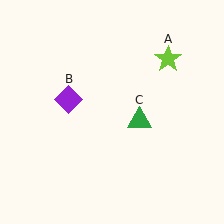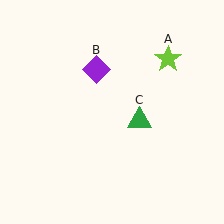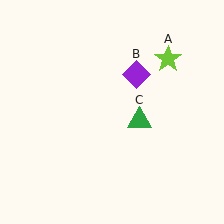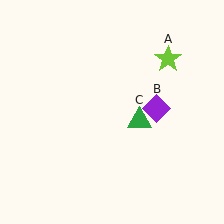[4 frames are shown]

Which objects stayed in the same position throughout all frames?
Lime star (object A) and green triangle (object C) remained stationary.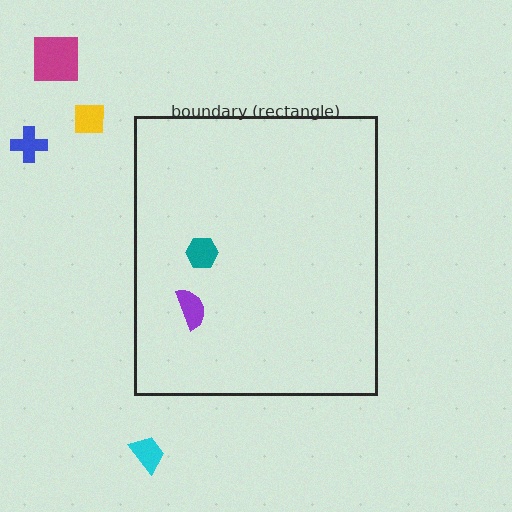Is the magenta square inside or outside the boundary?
Outside.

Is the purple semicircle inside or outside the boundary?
Inside.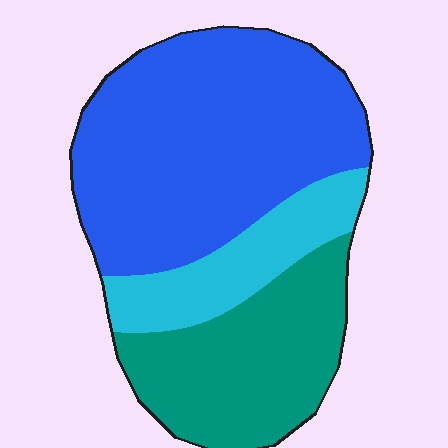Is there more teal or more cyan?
Teal.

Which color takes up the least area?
Cyan, at roughly 15%.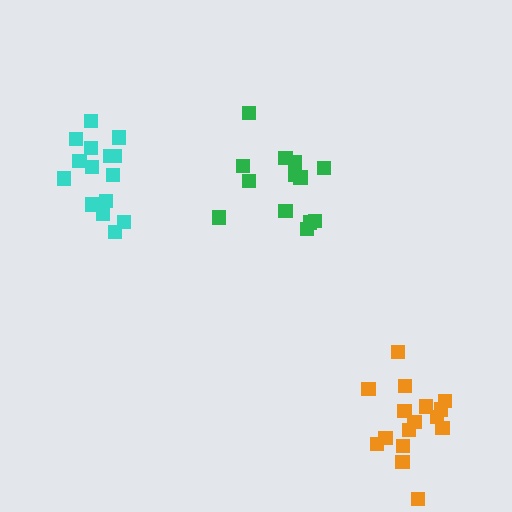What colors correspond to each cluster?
The clusters are colored: cyan, orange, green.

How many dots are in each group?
Group 1: 15 dots, Group 2: 16 dots, Group 3: 13 dots (44 total).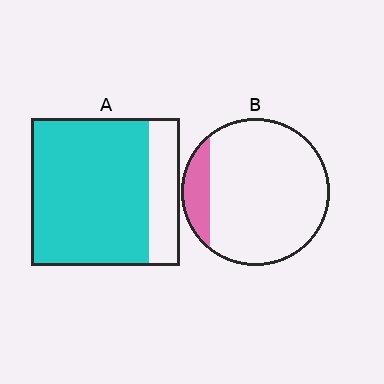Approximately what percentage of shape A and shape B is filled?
A is approximately 80% and B is approximately 15%.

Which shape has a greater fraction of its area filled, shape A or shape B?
Shape A.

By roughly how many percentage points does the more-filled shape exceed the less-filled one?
By roughly 65 percentage points (A over B).